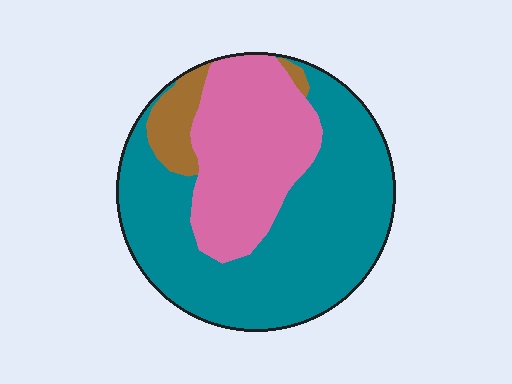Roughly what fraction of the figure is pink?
Pink takes up about one third (1/3) of the figure.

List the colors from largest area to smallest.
From largest to smallest: teal, pink, brown.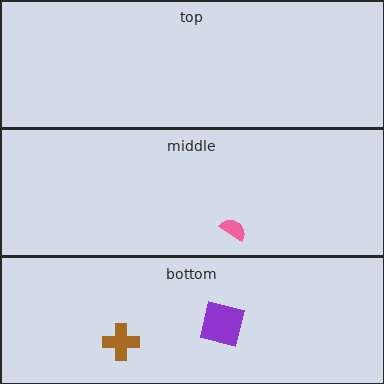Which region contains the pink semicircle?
The middle region.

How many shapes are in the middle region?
1.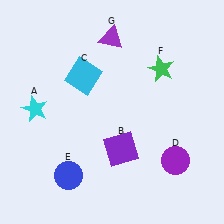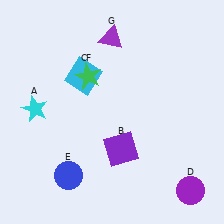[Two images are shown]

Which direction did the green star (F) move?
The green star (F) moved left.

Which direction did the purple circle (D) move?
The purple circle (D) moved down.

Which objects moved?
The objects that moved are: the purple circle (D), the green star (F).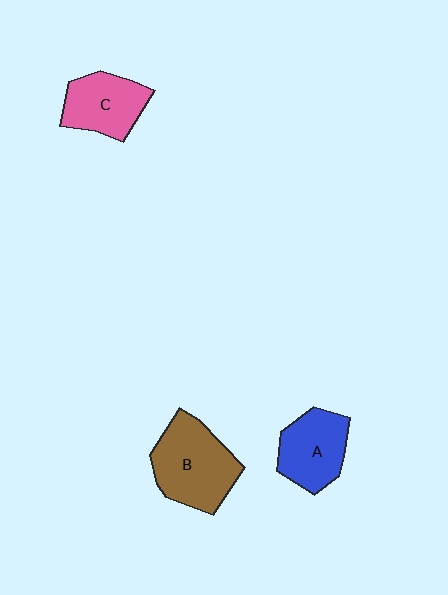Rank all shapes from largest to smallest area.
From largest to smallest: B (brown), A (blue), C (pink).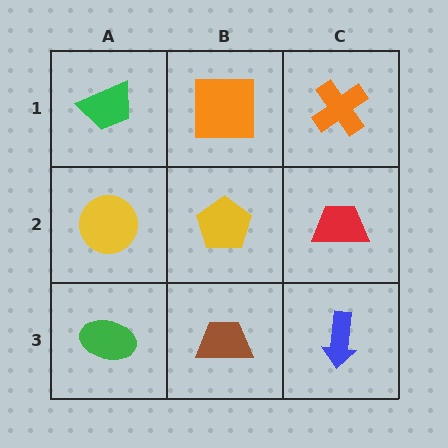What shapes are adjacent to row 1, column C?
A red trapezoid (row 2, column C), an orange square (row 1, column B).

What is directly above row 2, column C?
An orange cross.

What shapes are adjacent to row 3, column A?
A yellow circle (row 2, column A), a brown trapezoid (row 3, column B).